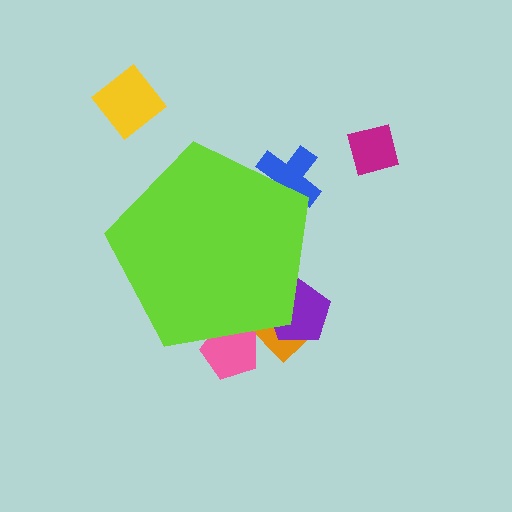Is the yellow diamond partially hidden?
No, the yellow diamond is fully visible.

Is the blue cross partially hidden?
Yes, the blue cross is partially hidden behind the lime pentagon.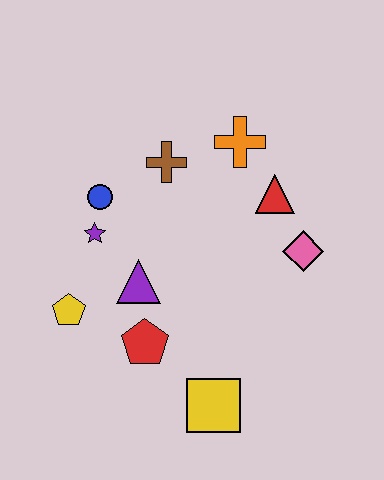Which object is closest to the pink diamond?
The red triangle is closest to the pink diamond.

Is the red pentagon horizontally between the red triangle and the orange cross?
No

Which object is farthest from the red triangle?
The yellow pentagon is farthest from the red triangle.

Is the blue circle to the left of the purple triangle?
Yes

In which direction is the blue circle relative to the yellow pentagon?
The blue circle is above the yellow pentagon.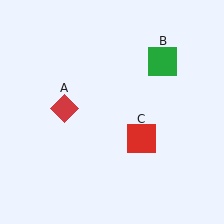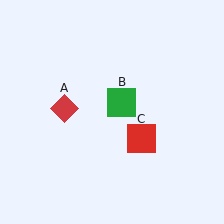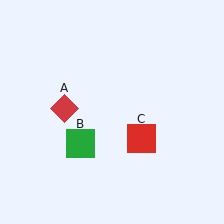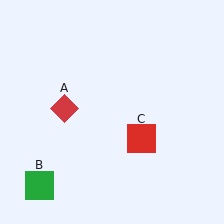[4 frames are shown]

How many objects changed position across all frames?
1 object changed position: green square (object B).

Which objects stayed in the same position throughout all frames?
Red diamond (object A) and red square (object C) remained stationary.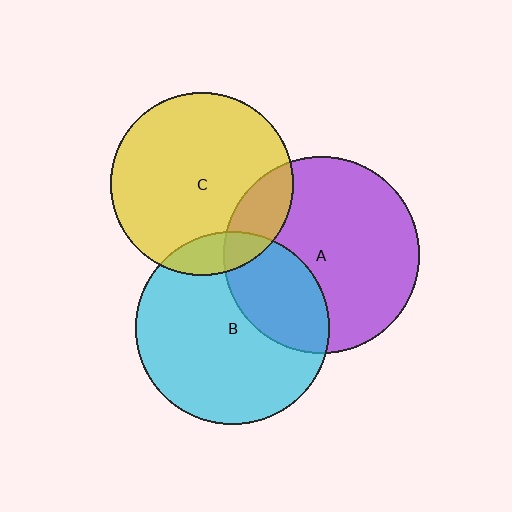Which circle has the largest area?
Circle A (purple).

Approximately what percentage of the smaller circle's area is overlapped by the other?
Approximately 15%.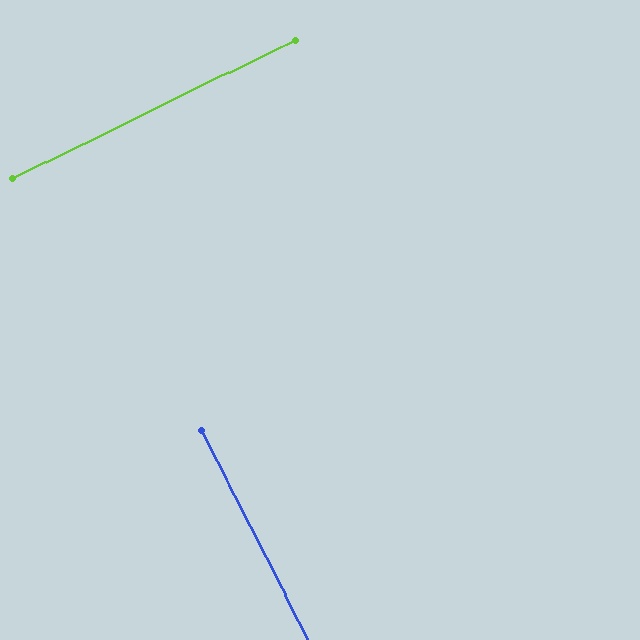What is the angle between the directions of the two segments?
Approximately 89 degrees.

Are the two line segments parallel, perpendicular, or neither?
Perpendicular — they meet at approximately 89°.